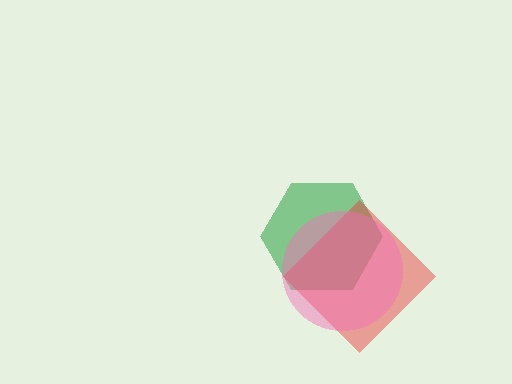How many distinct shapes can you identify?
There are 3 distinct shapes: a green hexagon, a red diamond, a pink circle.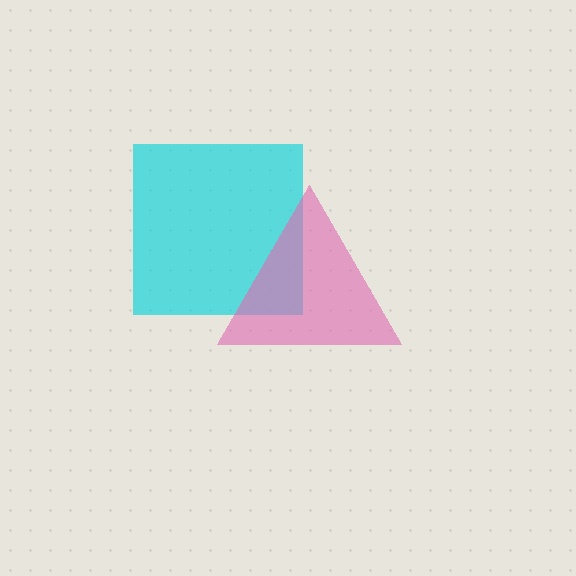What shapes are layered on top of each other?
The layered shapes are: a cyan square, a pink triangle.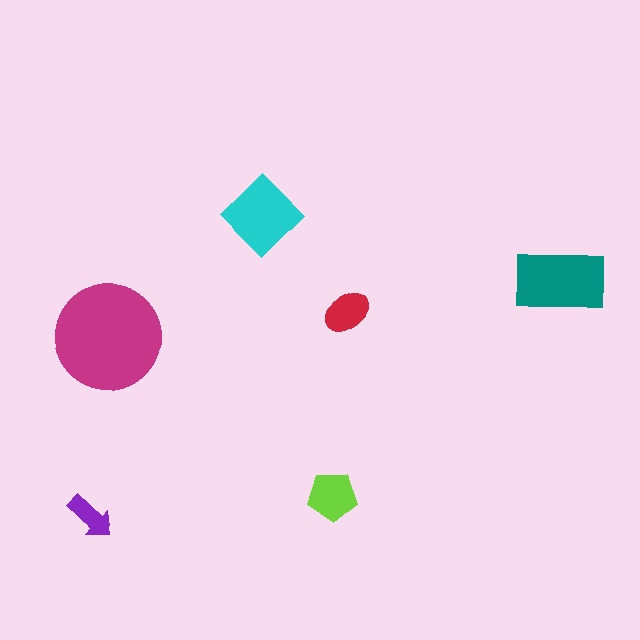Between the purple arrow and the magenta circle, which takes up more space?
The magenta circle.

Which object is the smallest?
The purple arrow.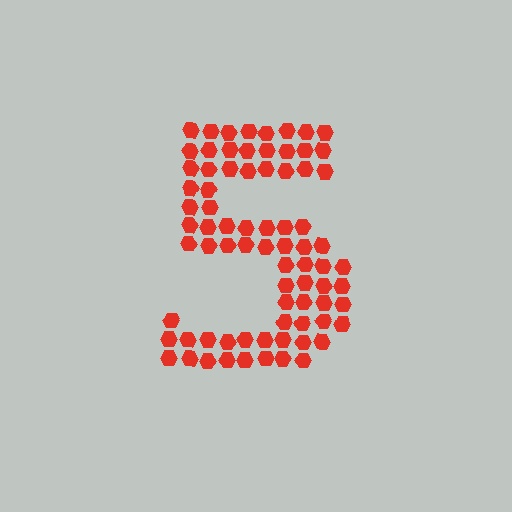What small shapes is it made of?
It is made of small hexagons.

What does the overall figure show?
The overall figure shows the digit 5.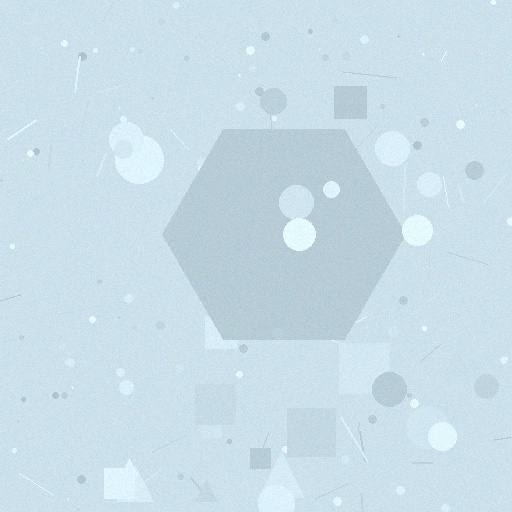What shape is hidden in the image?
A hexagon is hidden in the image.